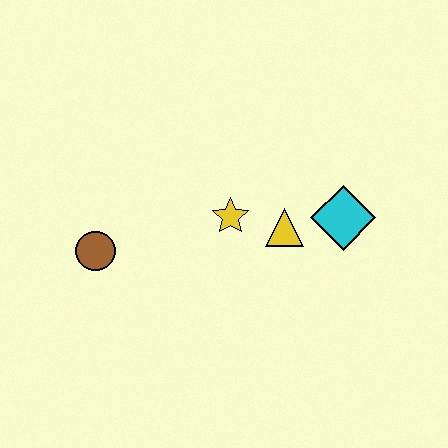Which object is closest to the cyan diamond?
The yellow triangle is closest to the cyan diamond.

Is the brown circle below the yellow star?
Yes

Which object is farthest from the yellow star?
The brown circle is farthest from the yellow star.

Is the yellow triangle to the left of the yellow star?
No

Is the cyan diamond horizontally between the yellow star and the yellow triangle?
No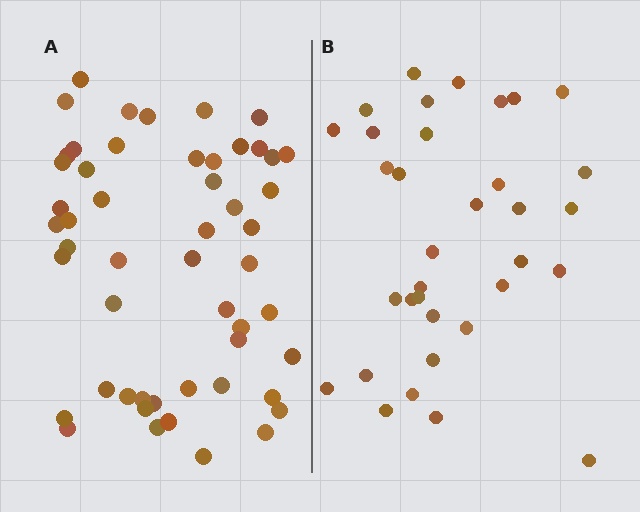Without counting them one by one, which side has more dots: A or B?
Region A (the left region) has more dots.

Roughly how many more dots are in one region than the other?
Region A has approximately 20 more dots than region B.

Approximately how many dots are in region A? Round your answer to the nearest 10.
About 50 dots. (The exact count is 52, which rounds to 50.)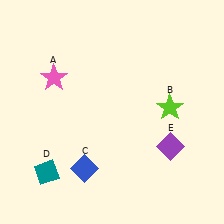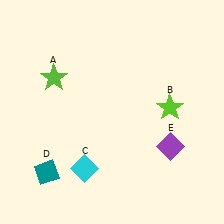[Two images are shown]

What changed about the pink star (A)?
In Image 1, A is pink. In Image 2, it changed to lime.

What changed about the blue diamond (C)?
In Image 1, C is blue. In Image 2, it changed to cyan.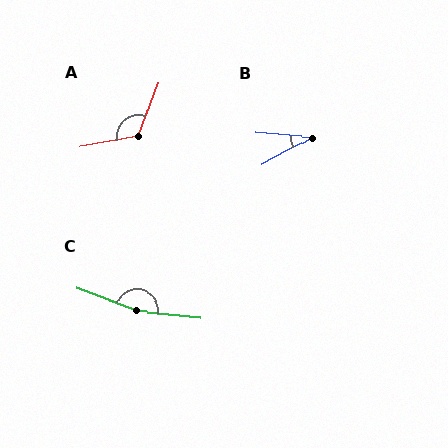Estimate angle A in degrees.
Approximately 121 degrees.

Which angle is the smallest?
B, at approximately 33 degrees.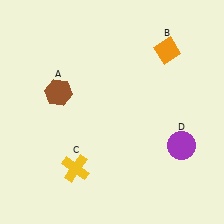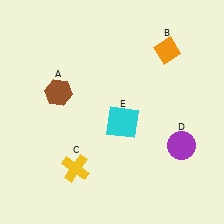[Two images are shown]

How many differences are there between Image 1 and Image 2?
There is 1 difference between the two images.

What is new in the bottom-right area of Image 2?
A cyan square (E) was added in the bottom-right area of Image 2.